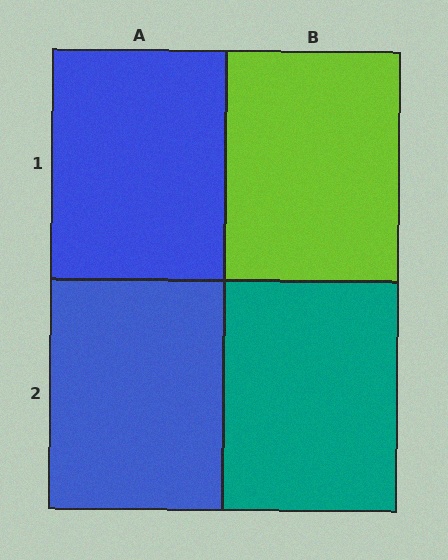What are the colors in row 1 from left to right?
Blue, lime.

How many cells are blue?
2 cells are blue.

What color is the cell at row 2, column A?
Blue.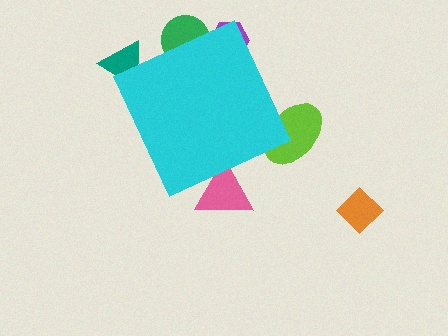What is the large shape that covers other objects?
A cyan diamond.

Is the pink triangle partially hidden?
Yes, the pink triangle is partially hidden behind the cyan diamond.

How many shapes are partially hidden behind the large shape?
5 shapes are partially hidden.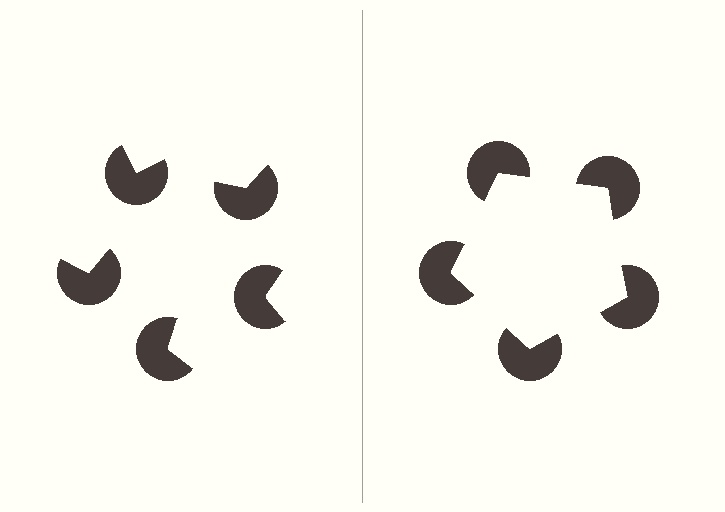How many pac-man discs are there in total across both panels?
10 — 5 on each side.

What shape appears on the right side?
An illusory pentagon.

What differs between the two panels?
The pac-man discs are positioned identically on both sides; only the wedge orientations differ. On the right they align to a pentagon; on the left they are misaligned.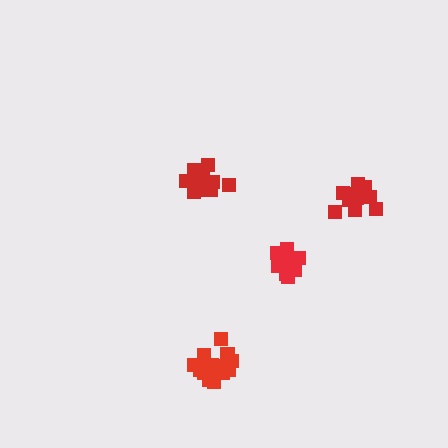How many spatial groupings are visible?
There are 4 spatial groupings.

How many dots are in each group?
Group 1: 14 dots, Group 2: 17 dots, Group 3: 15 dots, Group 4: 17 dots (63 total).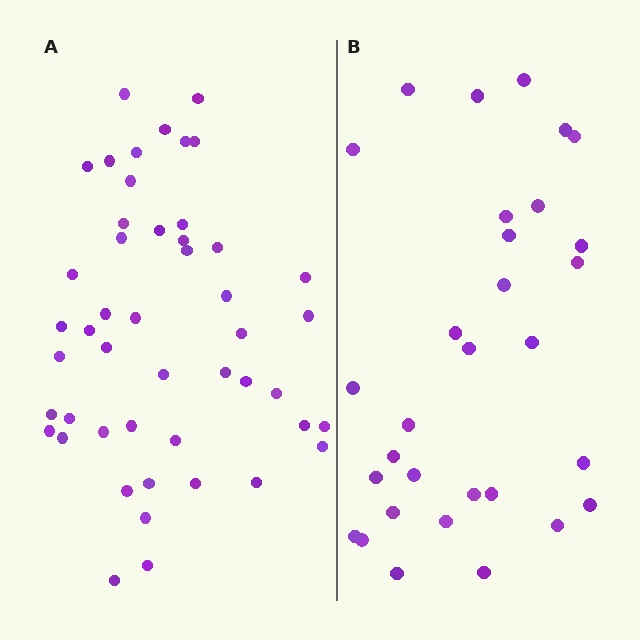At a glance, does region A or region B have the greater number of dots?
Region A (the left region) has more dots.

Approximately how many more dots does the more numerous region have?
Region A has approximately 15 more dots than region B.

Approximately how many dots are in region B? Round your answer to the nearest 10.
About 30 dots. (The exact count is 31, which rounds to 30.)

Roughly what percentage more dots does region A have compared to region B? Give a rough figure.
About 55% more.